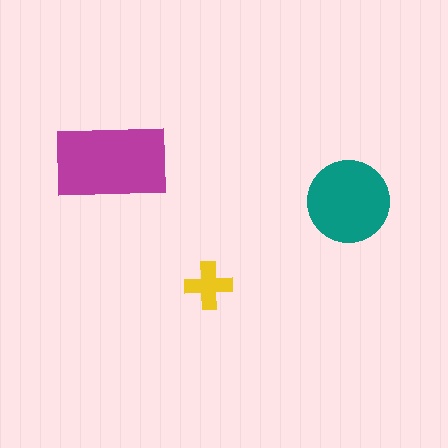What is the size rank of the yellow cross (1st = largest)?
3rd.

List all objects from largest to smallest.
The magenta rectangle, the teal circle, the yellow cross.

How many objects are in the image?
There are 3 objects in the image.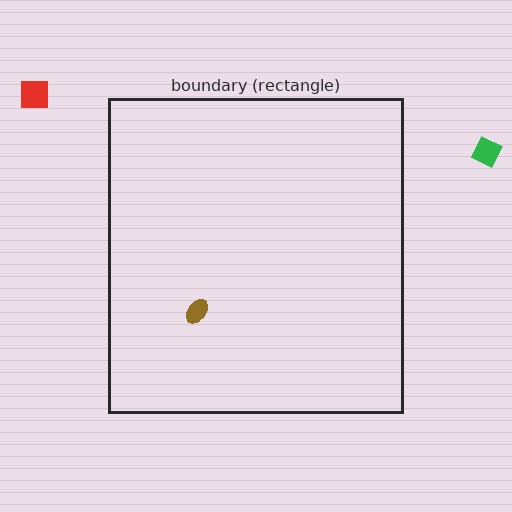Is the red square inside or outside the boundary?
Outside.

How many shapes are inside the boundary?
1 inside, 2 outside.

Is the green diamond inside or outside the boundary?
Outside.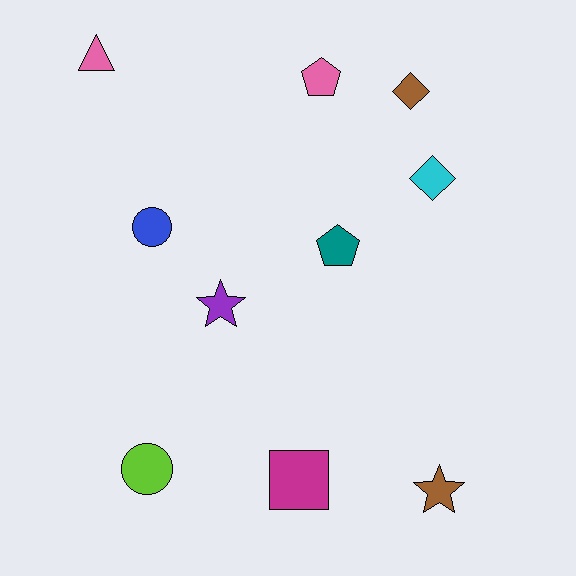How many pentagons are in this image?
There are 2 pentagons.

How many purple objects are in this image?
There is 1 purple object.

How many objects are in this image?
There are 10 objects.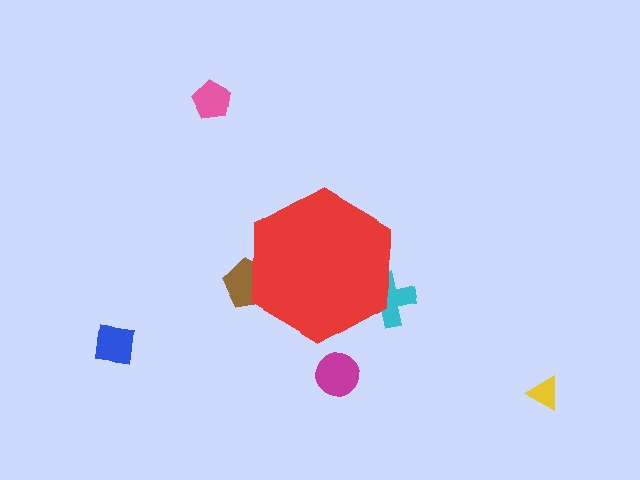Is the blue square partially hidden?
No, the blue square is fully visible.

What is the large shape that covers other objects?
A red hexagon.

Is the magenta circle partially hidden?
No, the magenta circle is fully visible.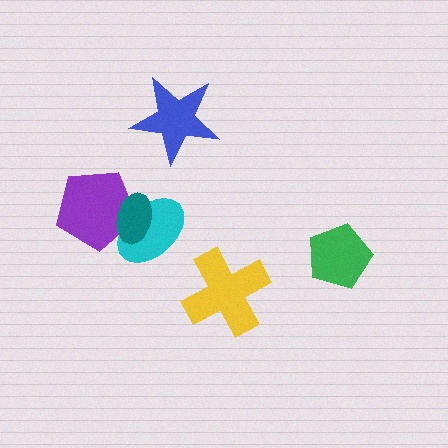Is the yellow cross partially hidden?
No, no other shape covers it.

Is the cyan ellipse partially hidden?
Yes, it is partially covered by another shape.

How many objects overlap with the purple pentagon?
2 objects overlap with the purple pentagon.